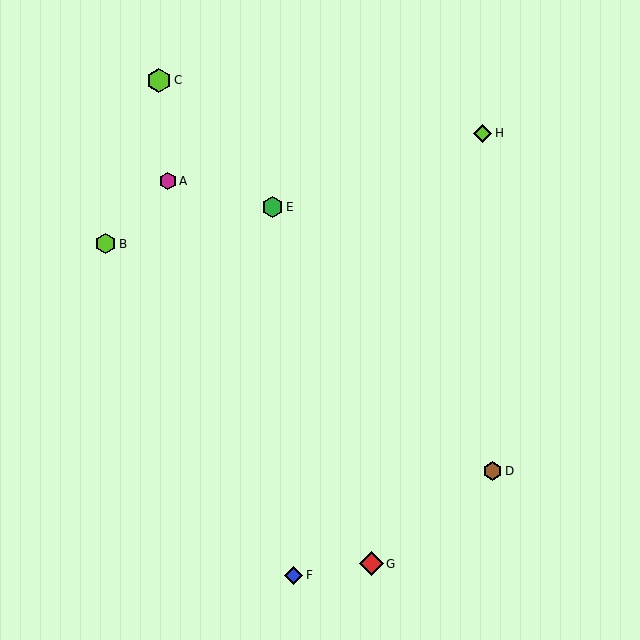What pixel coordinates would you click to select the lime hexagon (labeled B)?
Click at (106, 244) to select the lime hexagon B.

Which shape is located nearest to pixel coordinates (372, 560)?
The red diamond (labeled G) at (371, 564) is nearest to that location.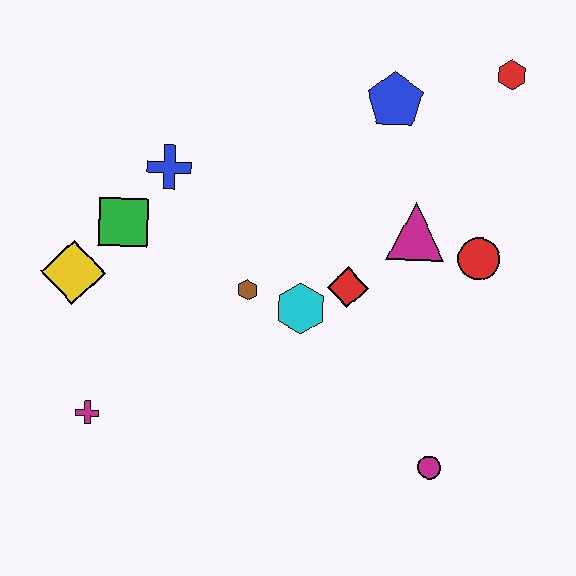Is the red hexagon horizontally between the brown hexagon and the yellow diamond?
No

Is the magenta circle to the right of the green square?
Yes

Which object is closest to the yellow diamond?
The green square is closest to the yellow diamond.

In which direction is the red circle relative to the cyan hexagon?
The red circle is to the right of the cyan hexagon.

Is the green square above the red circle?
Yes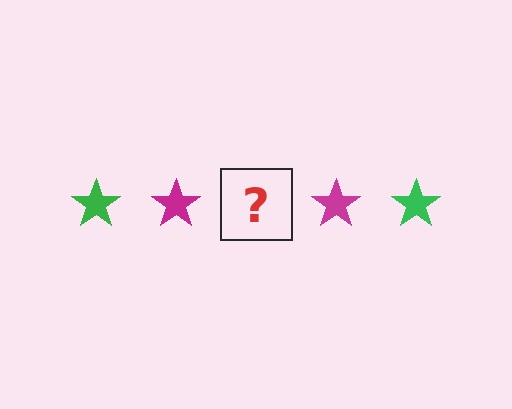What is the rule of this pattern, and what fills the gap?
The rule is that the pattern cycles through green, magenta stars. The gap should be filled with a green star.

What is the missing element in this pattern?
The missing element is a green star.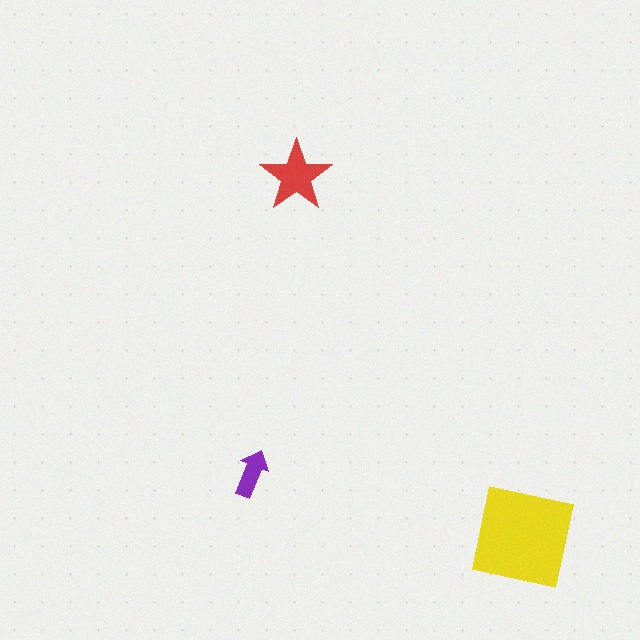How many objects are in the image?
There are 3 objects in the image.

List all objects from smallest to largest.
The purple arrow, the red star, the yellow square.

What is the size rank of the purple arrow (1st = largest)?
3rd.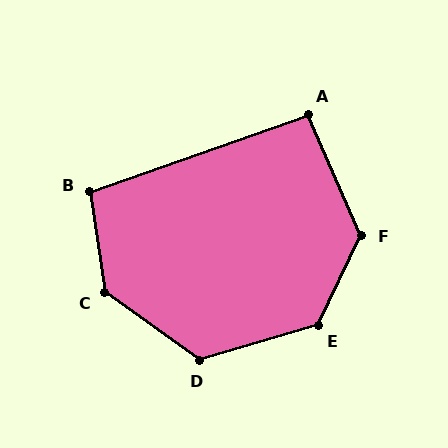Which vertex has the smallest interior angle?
A, at approximately 94 degrees.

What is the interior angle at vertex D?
Approximately 129 degrees (obtuse).